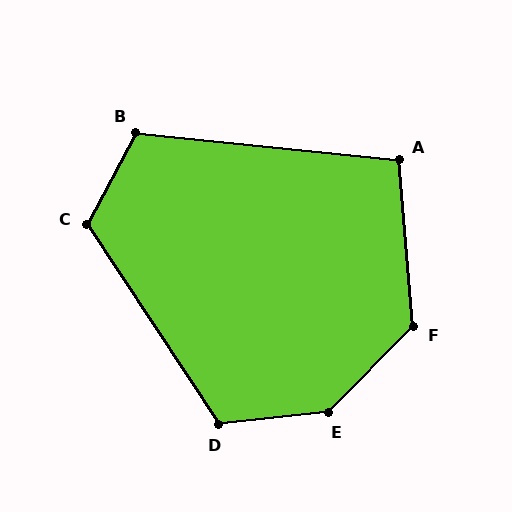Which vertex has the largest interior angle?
E, at approximately 141 degrees.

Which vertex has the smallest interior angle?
A, at approximately 101 degrees.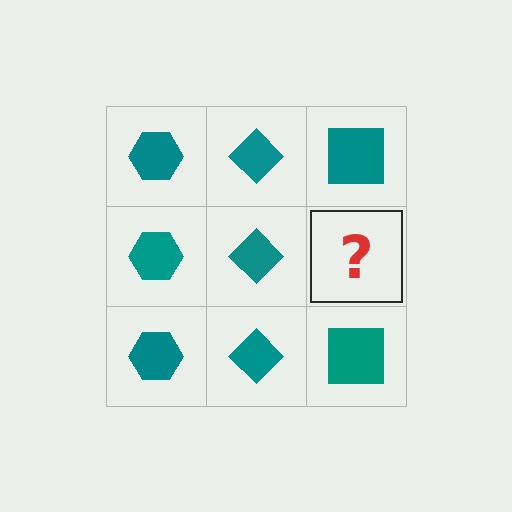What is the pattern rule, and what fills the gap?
The rule is that each column has a consistent shape. The gap should be filled with a teal square.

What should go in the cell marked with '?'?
The missing cell should contain a teal square.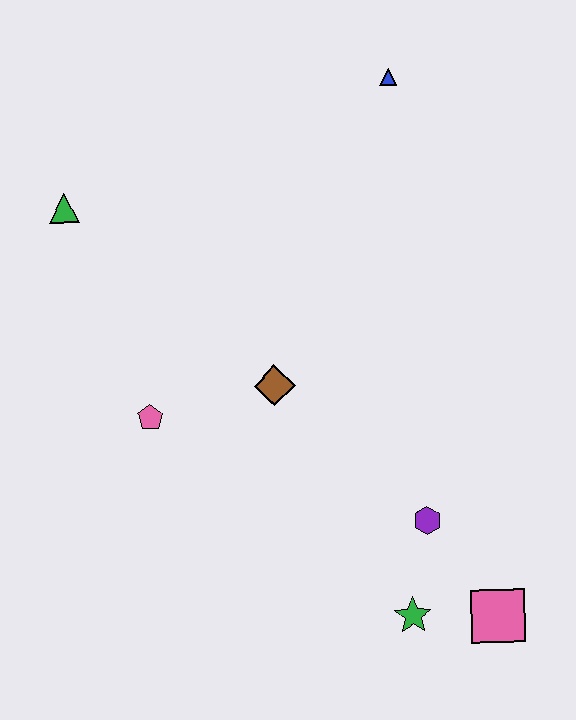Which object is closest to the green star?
The pink square is closest to the green star.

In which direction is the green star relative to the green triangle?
The green star is below the green triangle.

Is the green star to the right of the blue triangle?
Yes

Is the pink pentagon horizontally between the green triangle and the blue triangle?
Yes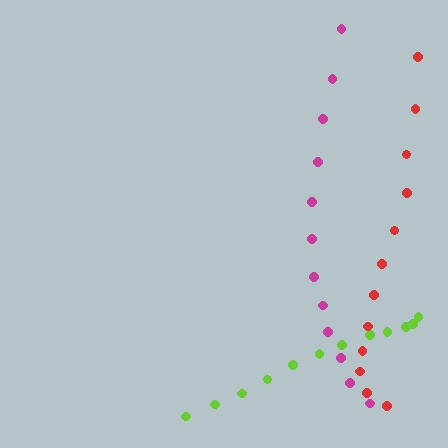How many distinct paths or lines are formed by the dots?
There are 3 distinct paths.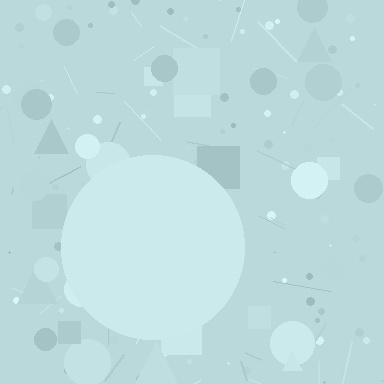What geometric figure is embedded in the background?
A circle is embedded in the background.